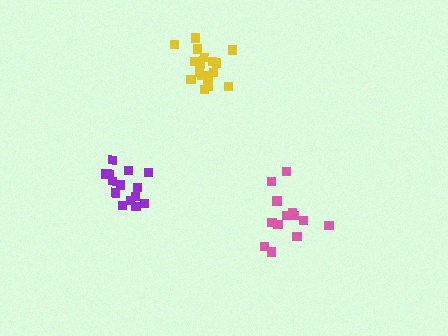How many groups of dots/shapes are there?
There are 3 groups.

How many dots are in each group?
Group 1: 18 dots, Group 2: 13 dots, Group 3: 15 dots (46 total).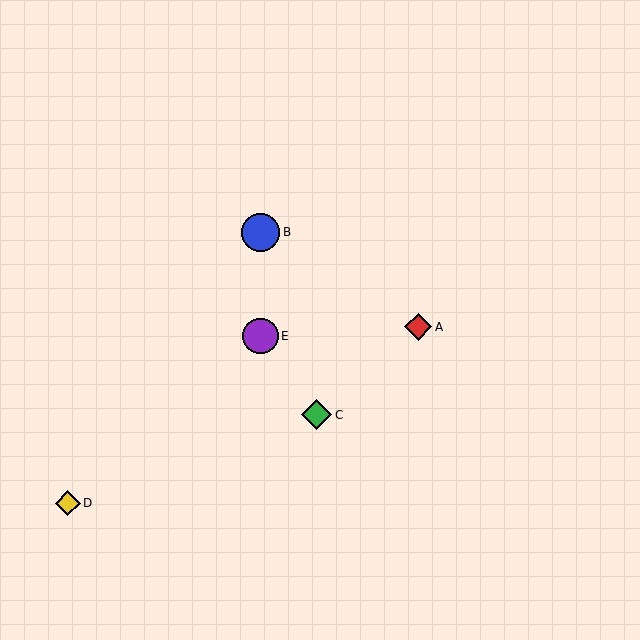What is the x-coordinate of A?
Object A is at x≈418.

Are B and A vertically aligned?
No, B is at x≈260 and A is at x≈418.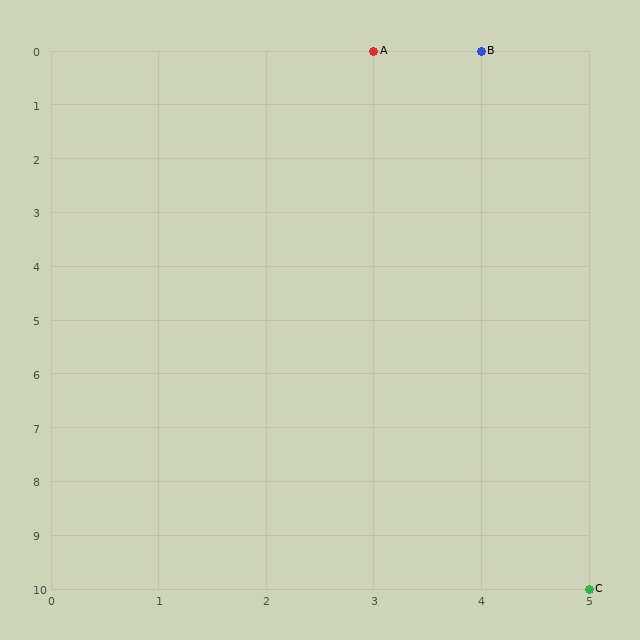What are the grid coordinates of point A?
Point A is at grid coordinates (3, 0).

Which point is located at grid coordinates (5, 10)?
Point C is at (5, 10).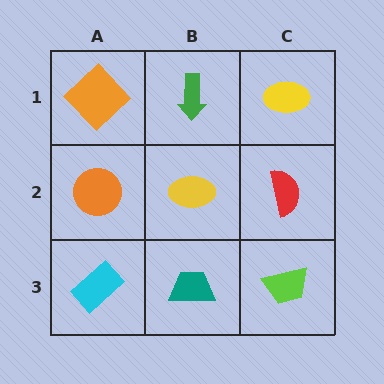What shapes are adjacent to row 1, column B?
A yellow ellipse (row 2, column B), an orange diamond (row 1, column A), a yellow ellipse (row 1, column C).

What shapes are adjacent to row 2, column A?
An orange diamond (row 1, column A), a cyan rectangle (row 3, column A), a yellow ellipse (row 2, column B).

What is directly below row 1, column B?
A yellow ellipse.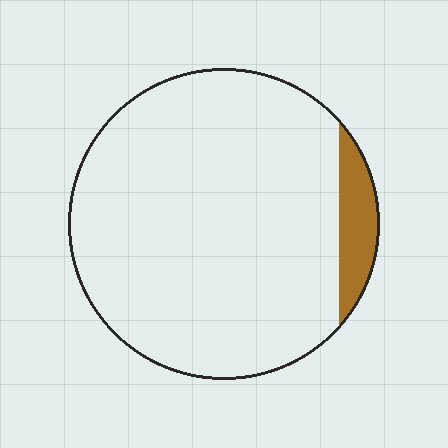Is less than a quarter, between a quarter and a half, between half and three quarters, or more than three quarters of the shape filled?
Less than a quarter.